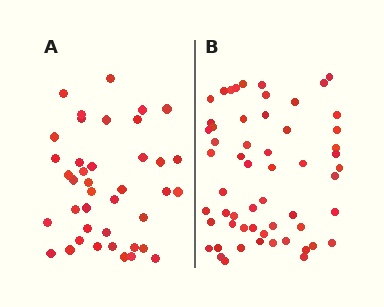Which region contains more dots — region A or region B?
Region B (the right region) has more dots.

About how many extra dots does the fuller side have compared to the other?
Region B has approximately 15 more dots than region A.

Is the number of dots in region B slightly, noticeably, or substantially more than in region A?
Region B has noticeably more, but not dramatically so. The ratio is roughly 1.4 to 1.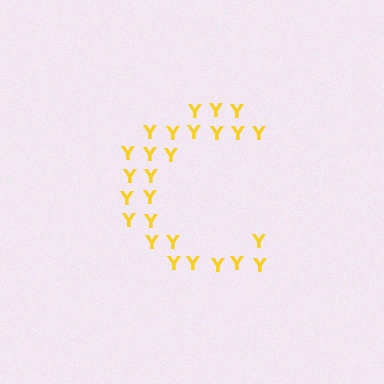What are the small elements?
The small elements are letter Y's.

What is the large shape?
The large shape is the letter C.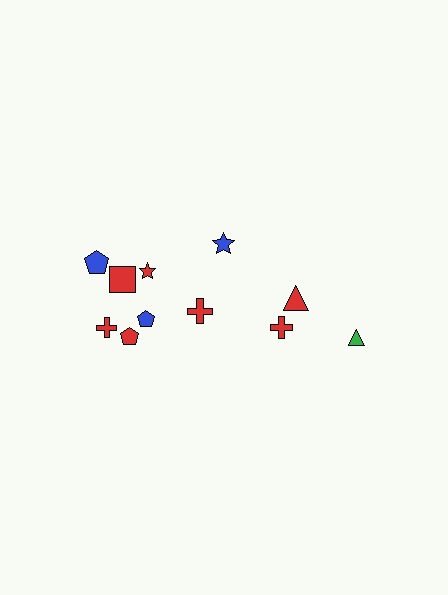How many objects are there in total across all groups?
There are 11 objects.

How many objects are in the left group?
There are 7 objects.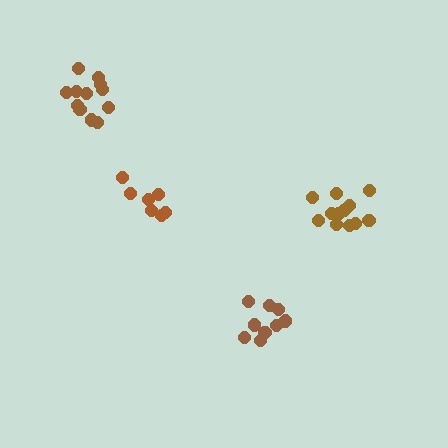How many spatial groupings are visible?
There are 4 spatial groupings.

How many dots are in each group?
Group 1: 13 dots, Group 2: 7 dots, Group 3: 12 dots, Group 4: 9 dots (41 total).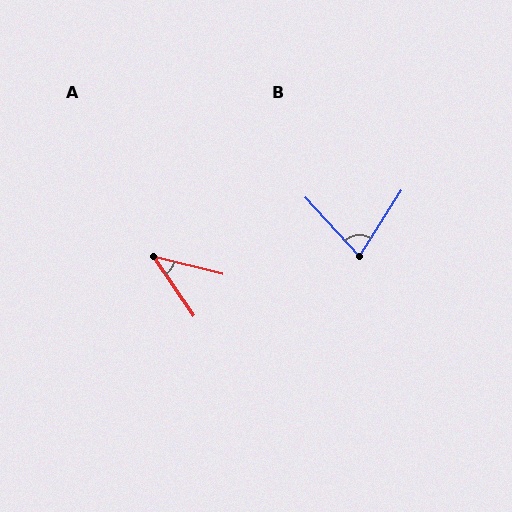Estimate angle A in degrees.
Approximately 42 degrees.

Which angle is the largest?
B, at approximately 75 degrees.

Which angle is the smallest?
A, at approximately 42 degrees.